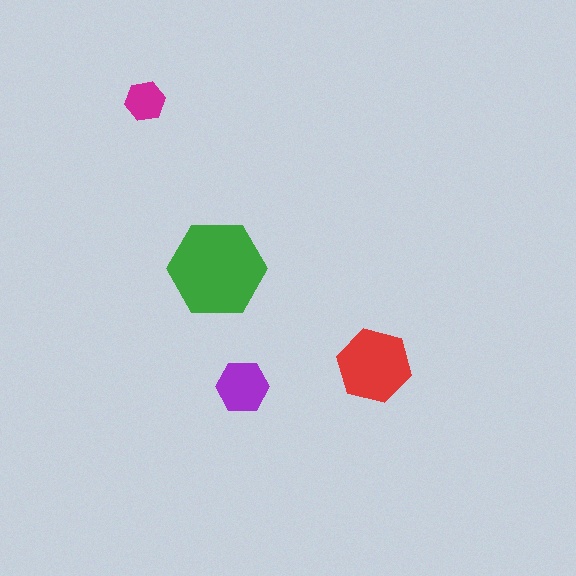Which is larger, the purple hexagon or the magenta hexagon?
The purple one.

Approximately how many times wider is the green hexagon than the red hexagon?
About 1.5 times wider.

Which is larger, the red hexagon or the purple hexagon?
The red one.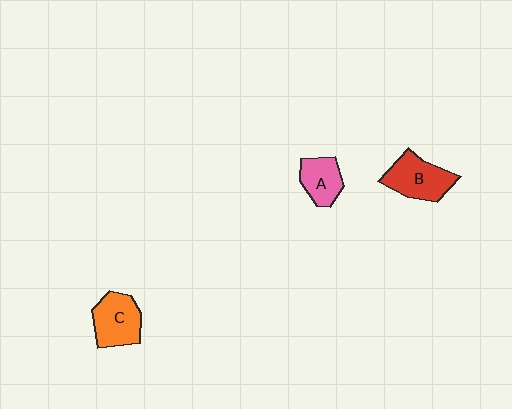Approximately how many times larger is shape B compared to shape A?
Approximately 1.4 times.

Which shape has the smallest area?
Shape A (pink).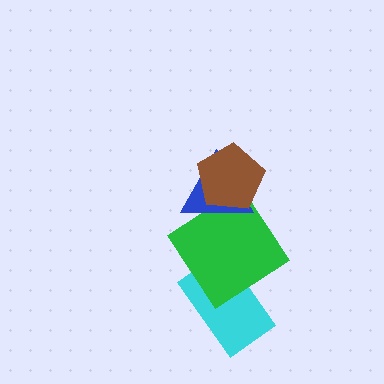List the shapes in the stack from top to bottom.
From top to bottom: the brown pentagon, the blue triangle, the green diamond, the cyan rectangle.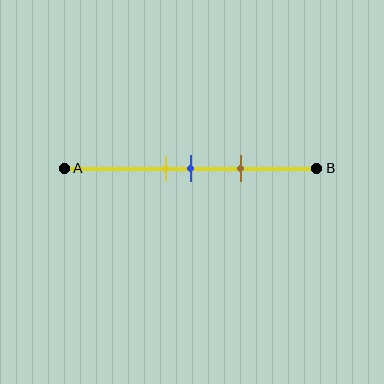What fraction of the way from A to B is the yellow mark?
The yellow mark is approximately 40% (0.4) of the way from A to B.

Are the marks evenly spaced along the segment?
Yes, the marks are approximately evenly spaced.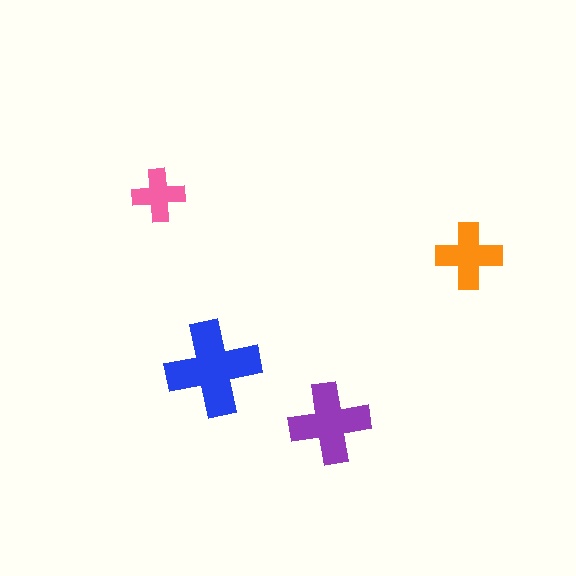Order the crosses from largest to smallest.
the blue one, the purple one, the orange one, the pink one.